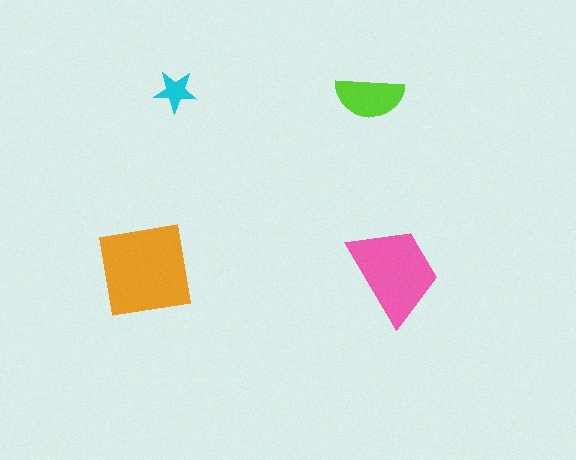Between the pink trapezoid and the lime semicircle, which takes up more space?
The pink trapezoid.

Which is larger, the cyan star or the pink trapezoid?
The pink trapezoid.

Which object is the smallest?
The cyan star.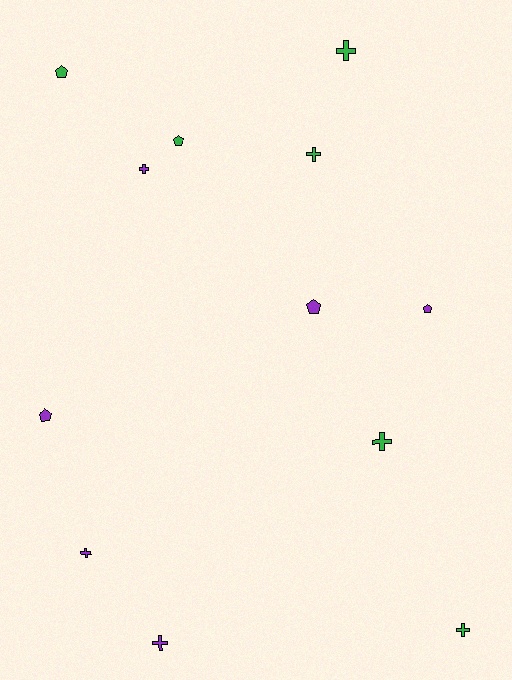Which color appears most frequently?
Purple, with 6 objects.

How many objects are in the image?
There are 12 objects.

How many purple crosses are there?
There are 3 purple crosses.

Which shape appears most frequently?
Cross, with 7 objects.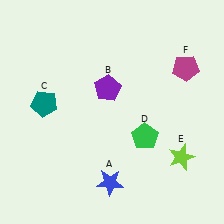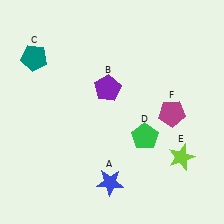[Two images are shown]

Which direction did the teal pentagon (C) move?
The teal pentagon (C) moved up.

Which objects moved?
The objects that moved are: the teal pentagon (C), the magenta pentagon (F).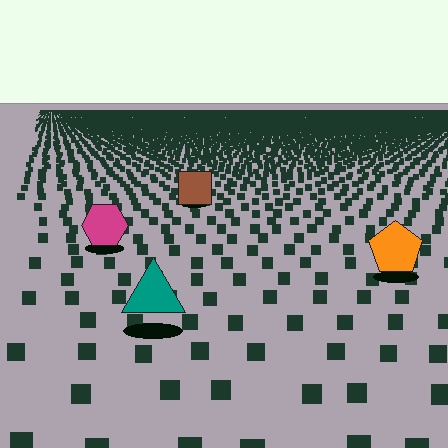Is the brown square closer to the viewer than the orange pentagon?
No. The orange pentagon is closer — you can tell from the texture gradient: the ground texture is coarser near it.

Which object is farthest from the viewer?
The brown square is farthest from the viewer. It appears smaller and the ground texture around it is denser.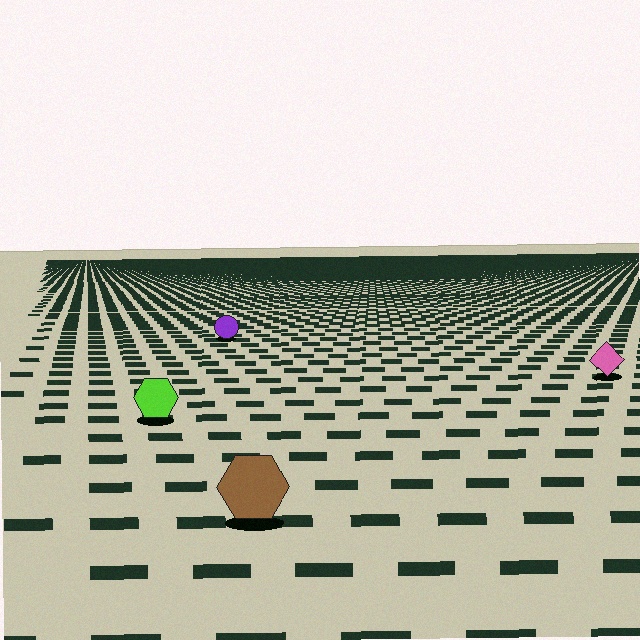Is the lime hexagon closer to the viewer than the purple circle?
Yes. The lime hexagon is closer — you can tell from the texture gradient: the ground texture is coarser near it.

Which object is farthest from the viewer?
The purple circle is farthest from the viewer. It appears smaller and the ground texture around it is denser.